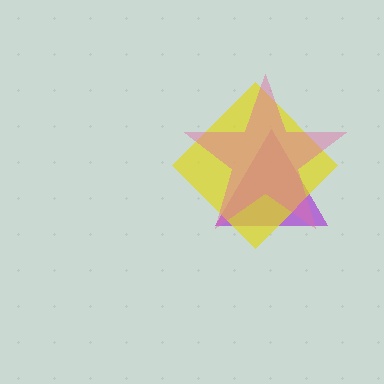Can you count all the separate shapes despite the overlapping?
Yes, there are 3 separate shapes.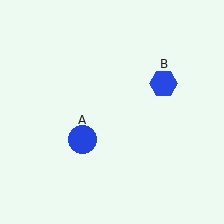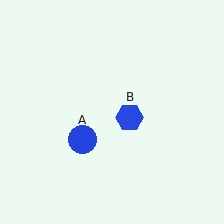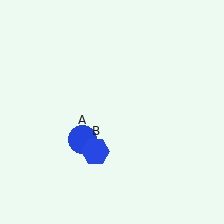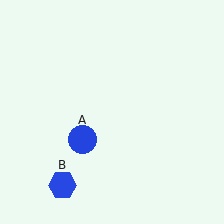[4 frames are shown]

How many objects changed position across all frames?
1 object changed position: blue hexagon (object B).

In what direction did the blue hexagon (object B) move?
The blue hexagon (object B) moved down and to the left.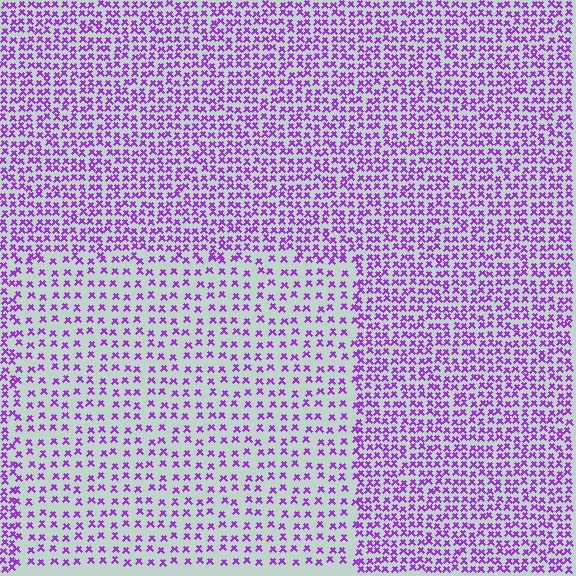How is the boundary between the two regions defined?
The boundary is defined by a change in element density (approximately 1.9x ratio). All elements are the same color, size, and shape.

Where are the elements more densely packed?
The elements are more densely packed outside the rectangle boundary.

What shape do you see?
I see a rectangle.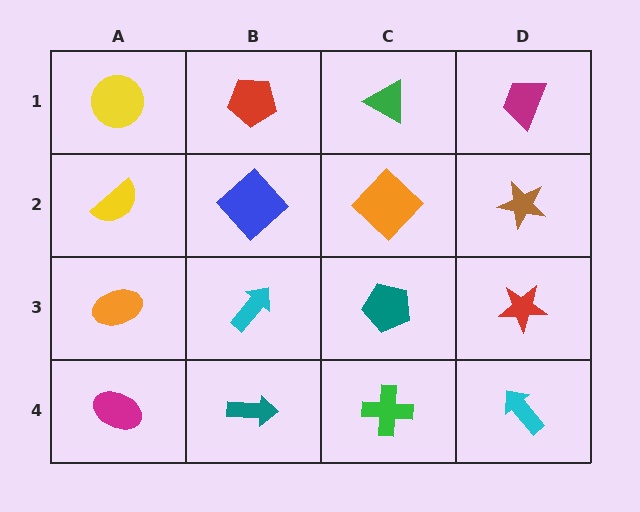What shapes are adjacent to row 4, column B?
A cyan arrow (row 3, column B), a magenta ellipse (row 4, column A), a green cross (row 4, column C).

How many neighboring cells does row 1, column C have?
3.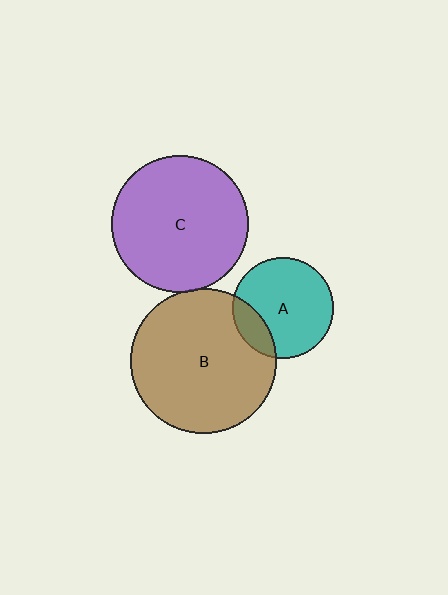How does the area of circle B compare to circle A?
Approximately 2.1 times.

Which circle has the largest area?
Circle B (brown).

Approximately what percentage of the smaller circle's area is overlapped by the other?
Approximately 5%.